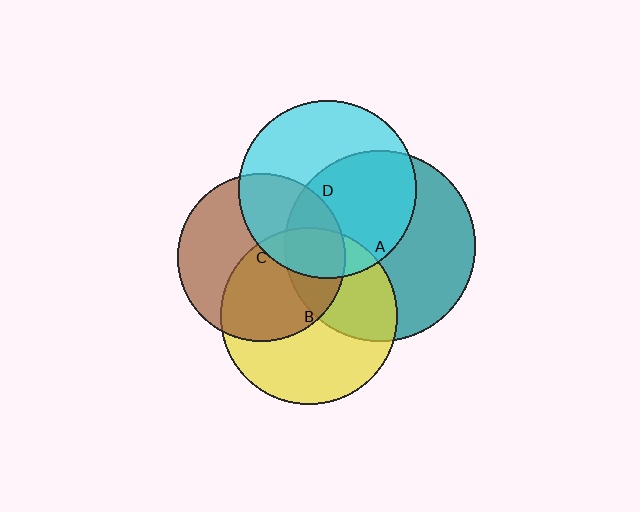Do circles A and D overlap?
Yes.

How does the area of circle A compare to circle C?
Approximately 1.3 times.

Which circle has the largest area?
Circle A (teal).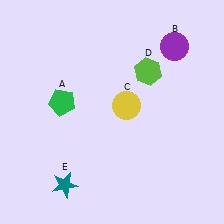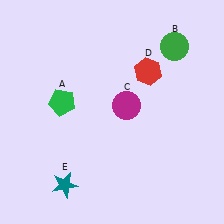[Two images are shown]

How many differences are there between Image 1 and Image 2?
There are 3 differences between the two images.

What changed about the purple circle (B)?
In Image 1, B is purple. In Image 2, it changed to green.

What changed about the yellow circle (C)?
In Image 1, C is yellow. In Image 2, it changed to magenta.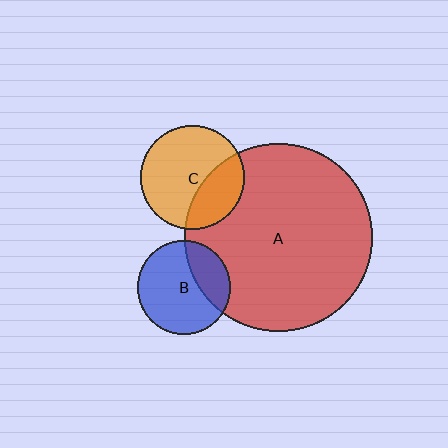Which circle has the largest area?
Circle A (red).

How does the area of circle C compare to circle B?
Approximately 1.2 times.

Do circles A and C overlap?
Yes.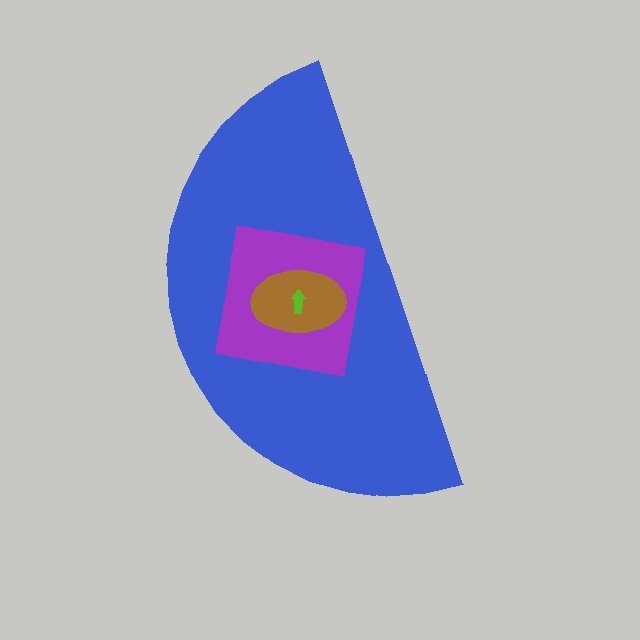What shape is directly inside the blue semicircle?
The purple square.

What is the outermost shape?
The blue semicircle.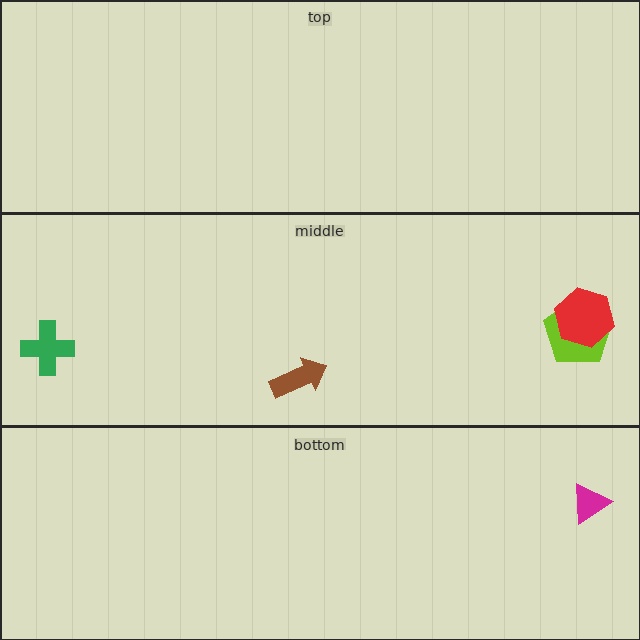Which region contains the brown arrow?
The middle region.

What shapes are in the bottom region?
The magenta triangle.